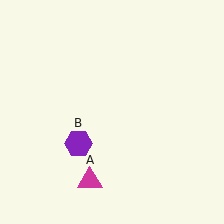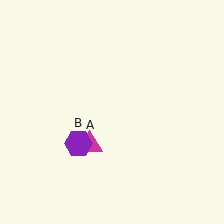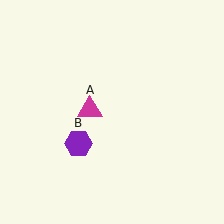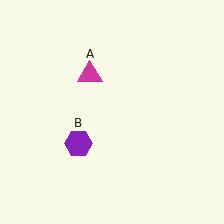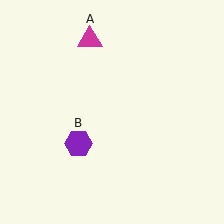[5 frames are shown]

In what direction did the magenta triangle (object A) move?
The magenta triangle (object A) moved up.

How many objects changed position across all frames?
1 object changed position: magenta triangle (object A).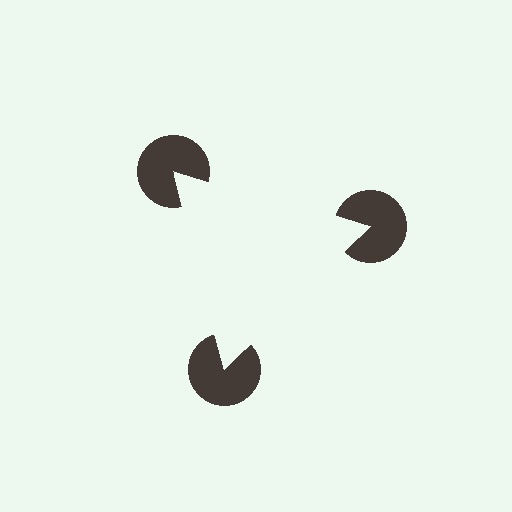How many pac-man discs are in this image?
There are 3 — one at each vertex of the illusory triangle.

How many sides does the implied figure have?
3 sides.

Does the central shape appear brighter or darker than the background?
It typically appears slightly brighter than the background, even though no actual brightness change is drawn.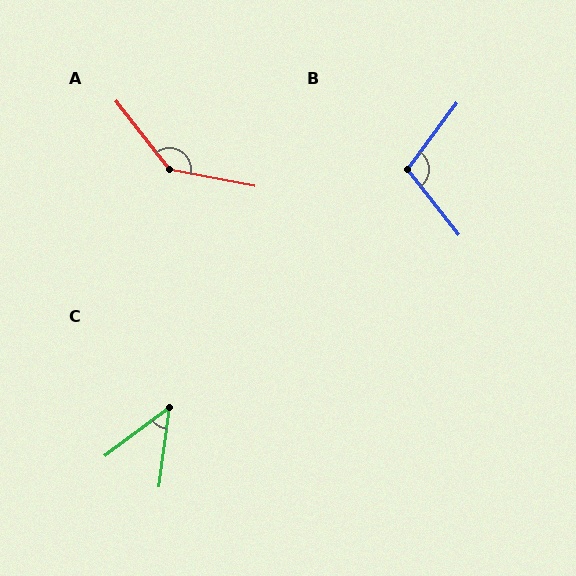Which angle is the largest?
A, at approximately 139 degrees.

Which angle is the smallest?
C, at approximately 45 degrees.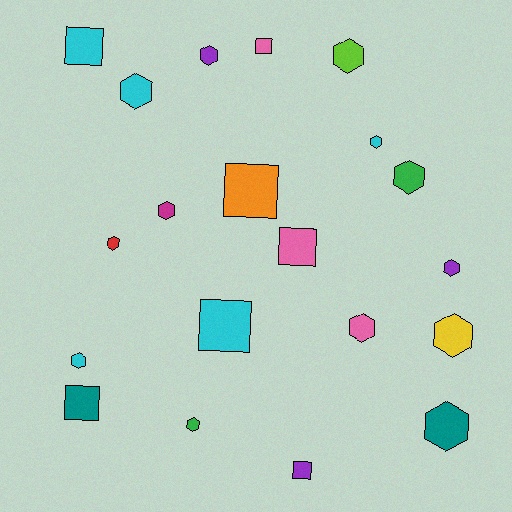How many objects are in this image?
There are 20 objects.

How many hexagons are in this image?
There are 13 hexagons.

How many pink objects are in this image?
There are 3 pink objects.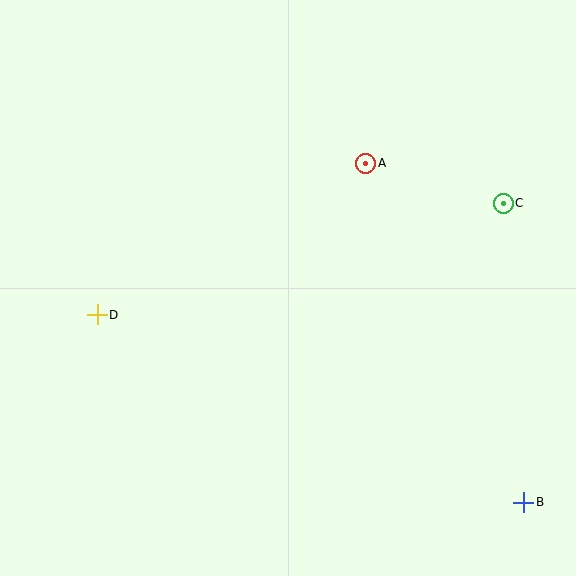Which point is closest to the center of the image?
Point A at (366, 163) is closest to the center.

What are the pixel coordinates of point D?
Point D is at (97, 315).